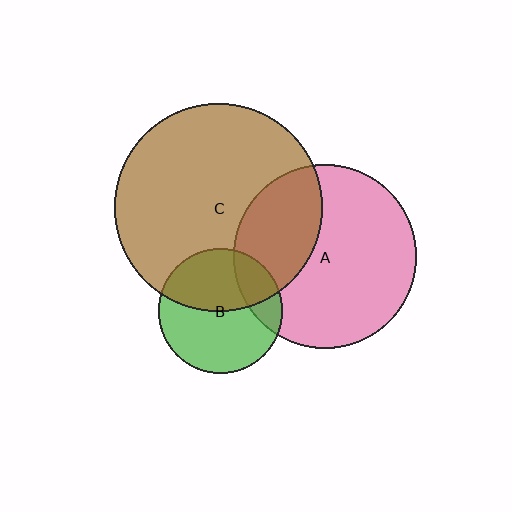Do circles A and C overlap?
Yes.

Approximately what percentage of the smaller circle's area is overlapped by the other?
Approximately 35%.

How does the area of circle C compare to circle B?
Approximately 2.8 times.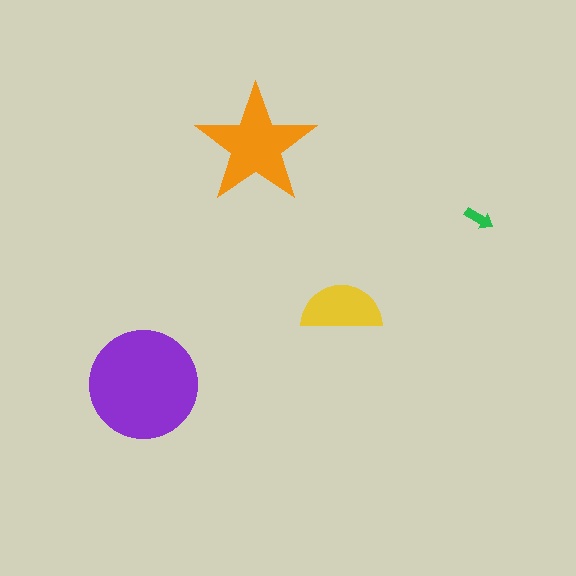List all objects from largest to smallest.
The purple circle, the orange star, the yellow semicircle, the green arrow.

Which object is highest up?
The orange star is topmost.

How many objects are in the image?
There are 4 objects in the image.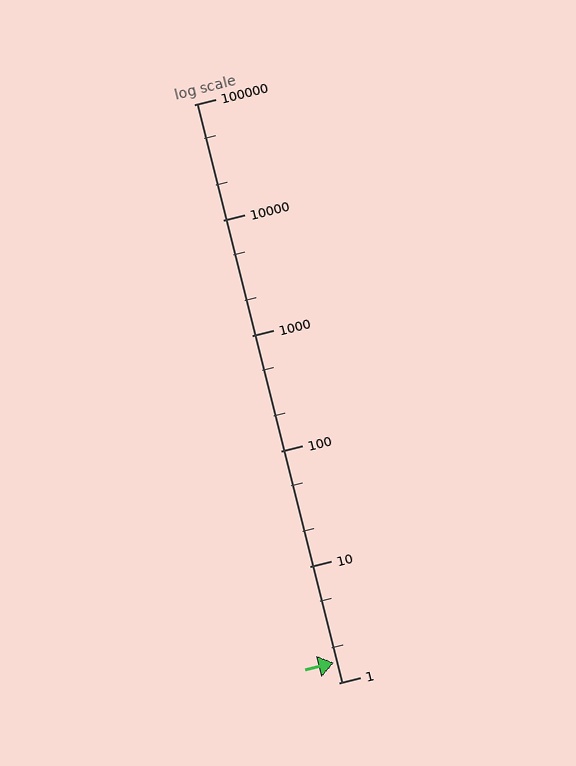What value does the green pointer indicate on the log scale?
The pointer indicates approximately 1.5.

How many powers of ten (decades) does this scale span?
The scale spans 5 decades, from 1 to 100000.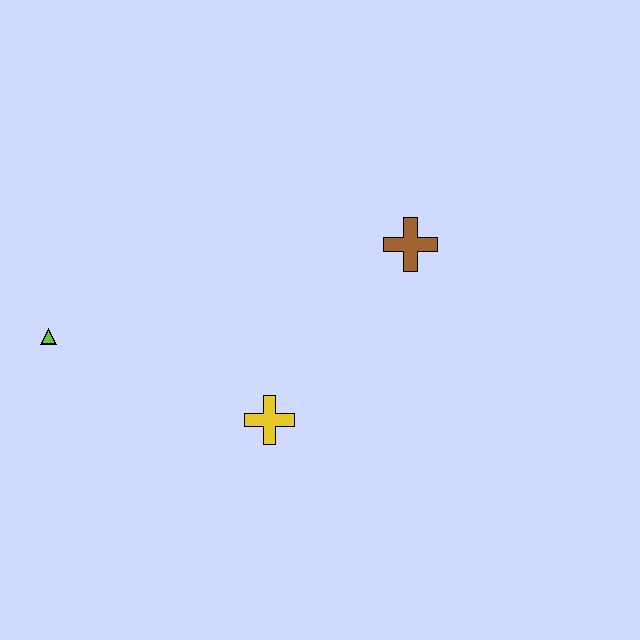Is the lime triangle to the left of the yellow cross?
Yes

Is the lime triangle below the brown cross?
Yes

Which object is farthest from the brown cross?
The lime triangle is farthest from the brown cross.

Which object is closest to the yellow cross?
The brown cross is closest to the yellow cross.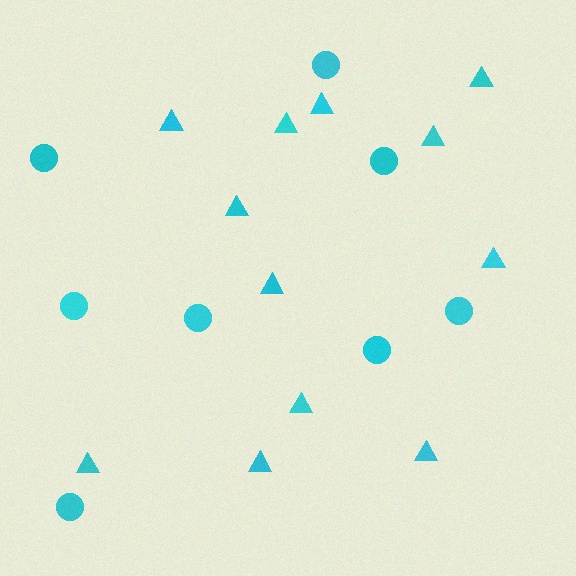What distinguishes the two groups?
There are 2 groups: one group of circles (8) and one group of triangles (12).